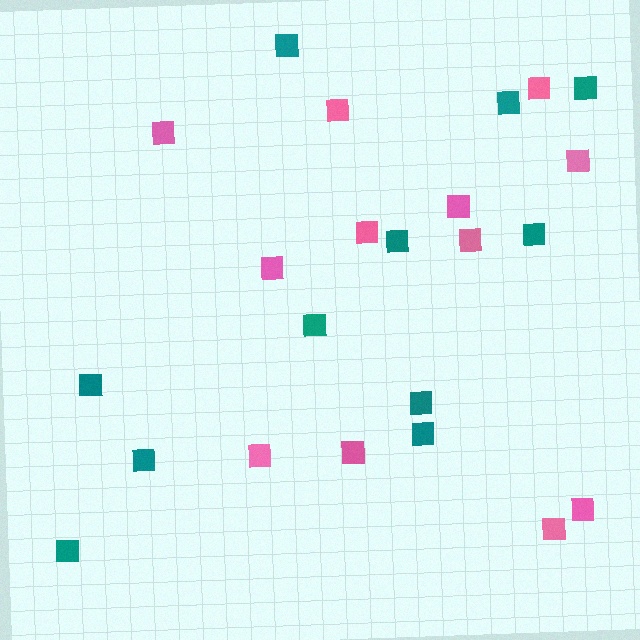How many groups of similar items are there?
There are 2 groups: one group of pink squares (12) and one group of teal squares (11).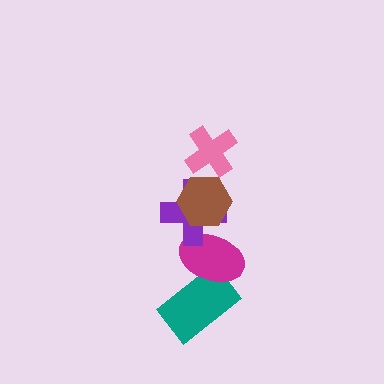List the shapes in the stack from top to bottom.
From top to bottom: the pink cross, the brown hexagon, the purple cross, the magenta ellipse, the teal rectangle.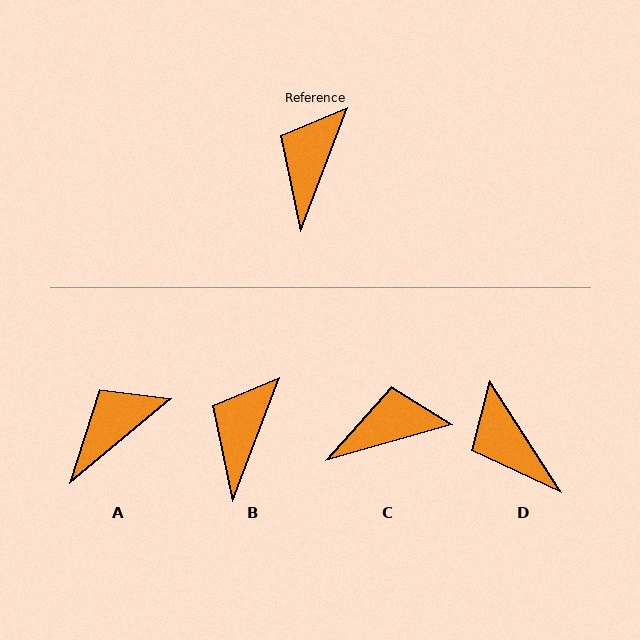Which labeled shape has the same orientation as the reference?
B.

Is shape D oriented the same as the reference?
No, it is off by about 53 degrees.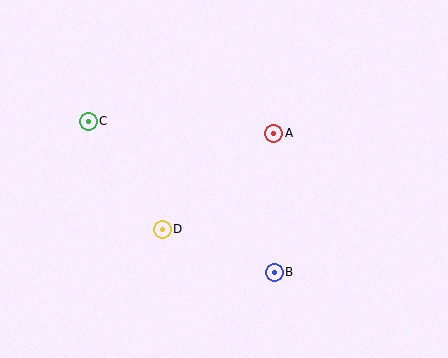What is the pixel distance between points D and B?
The distance between D and B is 120 pixels.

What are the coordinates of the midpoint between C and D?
The midpoint between C and D is at (125, 175).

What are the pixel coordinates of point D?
Point D is at (162, 229).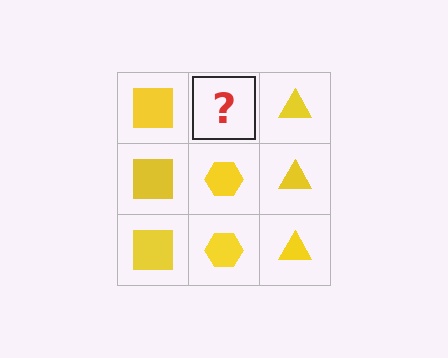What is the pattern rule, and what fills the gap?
The rule is that each column has a consistent shape. The gap should be filled with a yellow hexagon.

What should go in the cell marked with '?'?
The missing cell should contain a yellow hexagon.